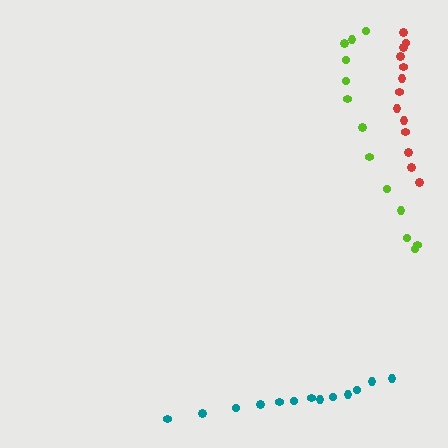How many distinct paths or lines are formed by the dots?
There are 3 distinct paths.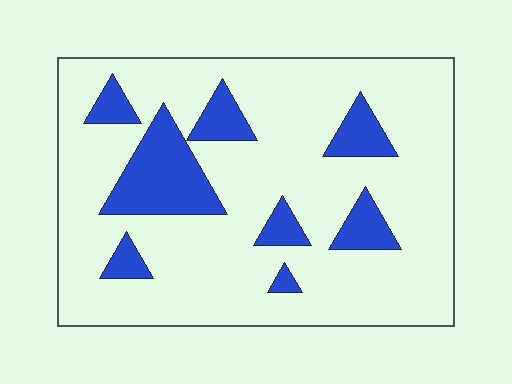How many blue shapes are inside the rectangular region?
8.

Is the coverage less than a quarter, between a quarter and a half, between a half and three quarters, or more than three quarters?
Less than a quarter.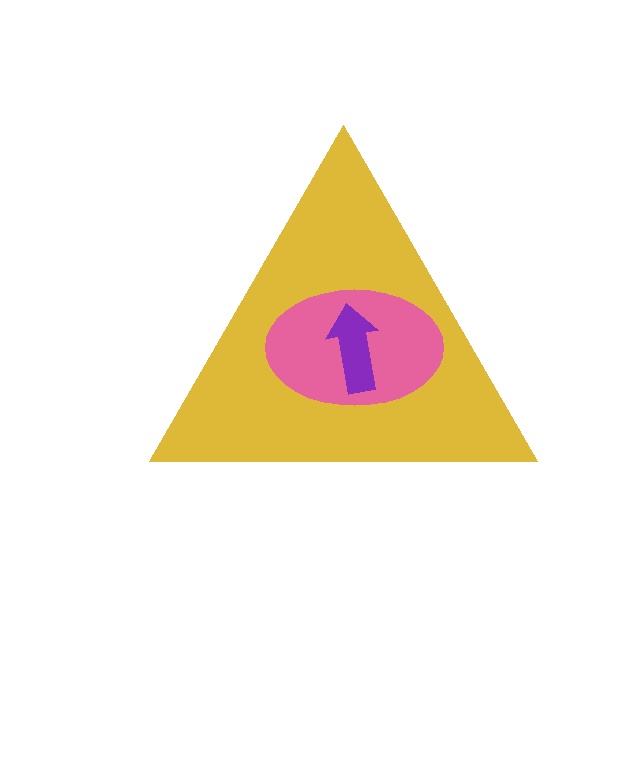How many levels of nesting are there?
3.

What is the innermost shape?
The purple arrow.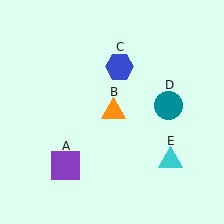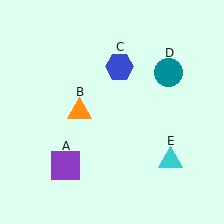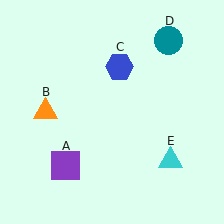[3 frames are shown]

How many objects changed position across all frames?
2 objects changed position: orange triangle (object B), teal circle (object D).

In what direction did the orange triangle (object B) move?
The orange triangle (object B) moved left.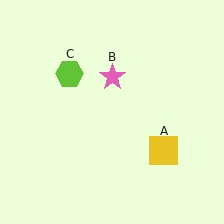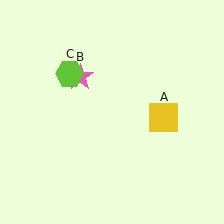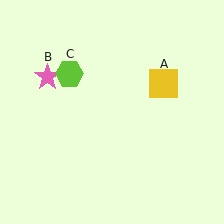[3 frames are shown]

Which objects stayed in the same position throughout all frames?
Lime hexagon (object C) remained stationary.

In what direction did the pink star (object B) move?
The pink star (object B) moved left.